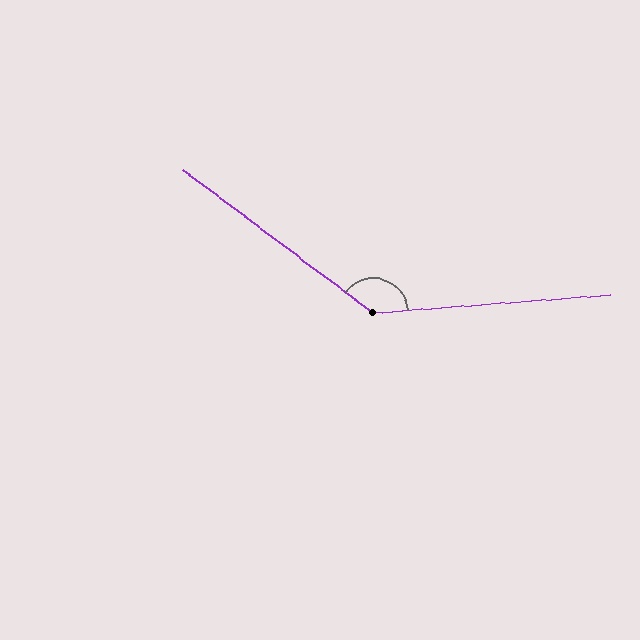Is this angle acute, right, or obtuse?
It is obtuse.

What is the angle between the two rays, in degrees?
Approximately 139 degrees.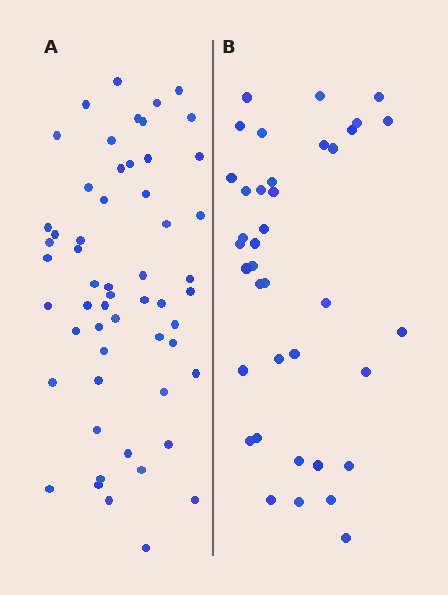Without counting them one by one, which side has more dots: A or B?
Region A (the left region) has more dots.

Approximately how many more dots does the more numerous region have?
Region A has approximately 20 more dots than region B.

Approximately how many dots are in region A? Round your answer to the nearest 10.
About 60 dots. (The exact count is 56, which rounds to 60.)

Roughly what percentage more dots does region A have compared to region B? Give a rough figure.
About 45% more.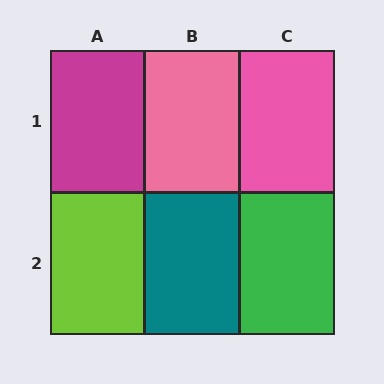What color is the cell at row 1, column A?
Magenta.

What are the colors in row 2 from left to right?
Lime, teal, green.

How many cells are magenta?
1 cell is magenta.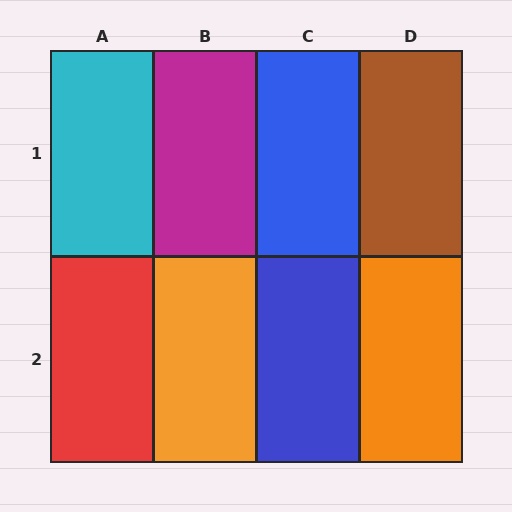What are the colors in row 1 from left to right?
Cyan, magenta, blue, brown.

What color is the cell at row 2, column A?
Red.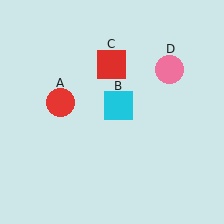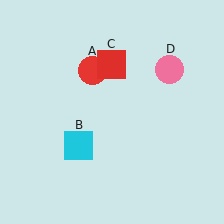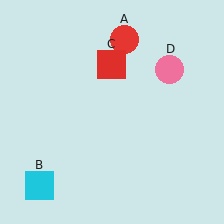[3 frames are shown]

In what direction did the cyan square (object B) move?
The cyan square (object B) moved down and to the left.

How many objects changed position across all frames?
2 objects changed position: red circle (object A), cyan square (object B).